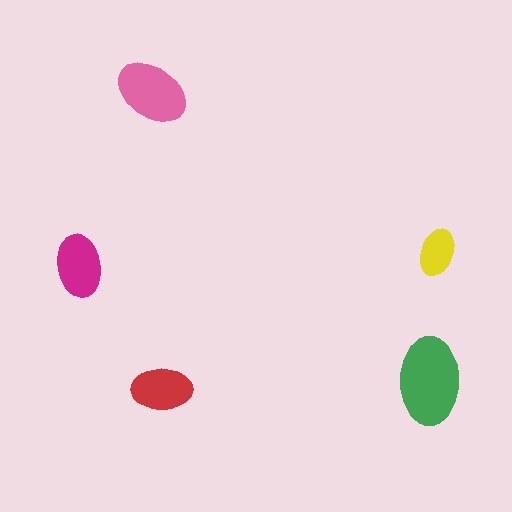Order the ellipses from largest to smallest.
the green one, the pink one, the magenta one, the red one, the yellow one.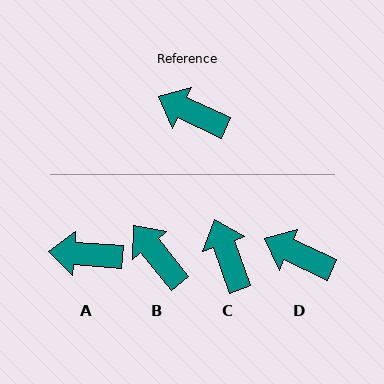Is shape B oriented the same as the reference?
No, it is off by about 26 degrees.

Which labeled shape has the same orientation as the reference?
D.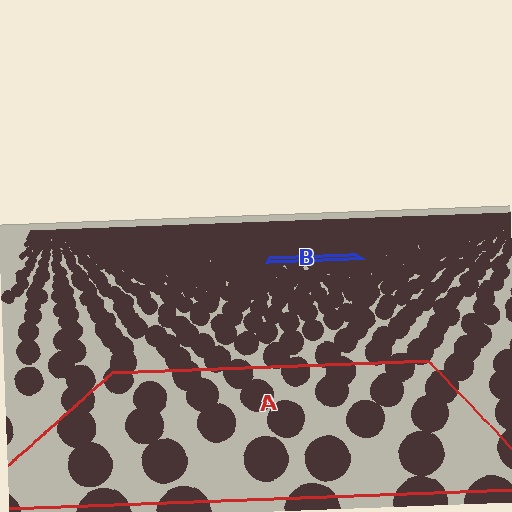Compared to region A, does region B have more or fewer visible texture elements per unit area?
Region B has more texture elements per unit area — they are packed more densely because it is farther away.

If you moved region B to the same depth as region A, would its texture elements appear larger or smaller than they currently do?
They would appear larger. At a closer depth, the same texture elements are projected at a bigger on-screen size.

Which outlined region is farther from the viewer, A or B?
Region B is farther from the viewer — the texture elements inside it appear smaller and more densely packed.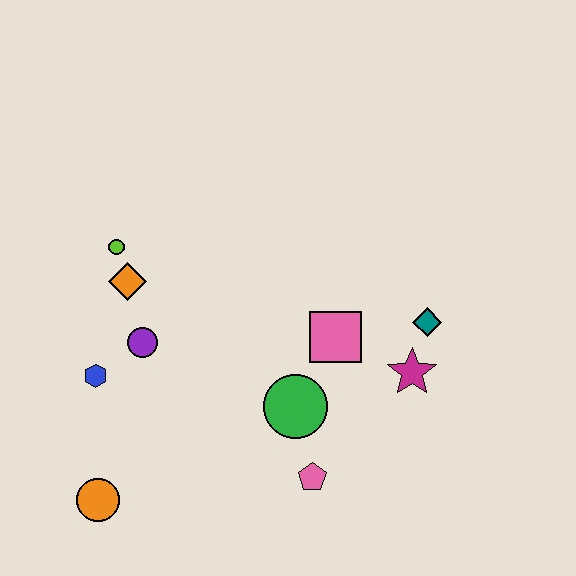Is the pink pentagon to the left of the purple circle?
No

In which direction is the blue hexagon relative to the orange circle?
The blue hexagon is above the orange circle.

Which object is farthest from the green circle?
The lime circle is farthest from the green circle.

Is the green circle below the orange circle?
No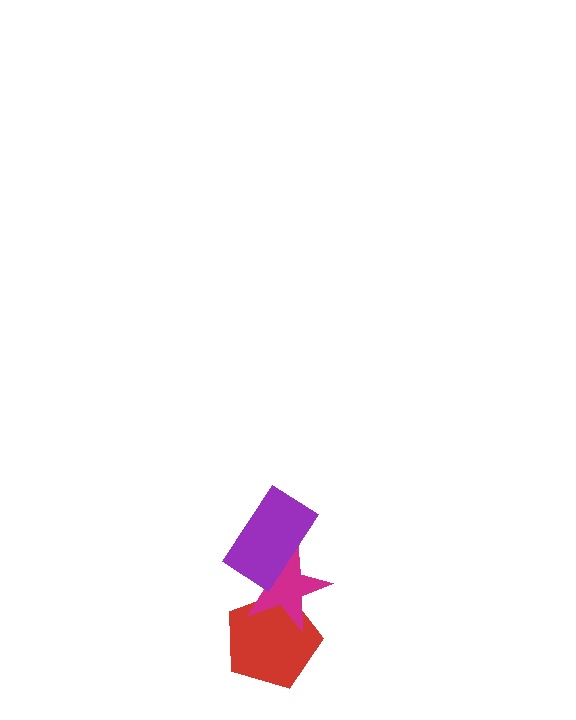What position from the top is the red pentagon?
The red pentagon is 3rd from the top.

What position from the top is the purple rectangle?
The purple rectangle is 1st from the top.